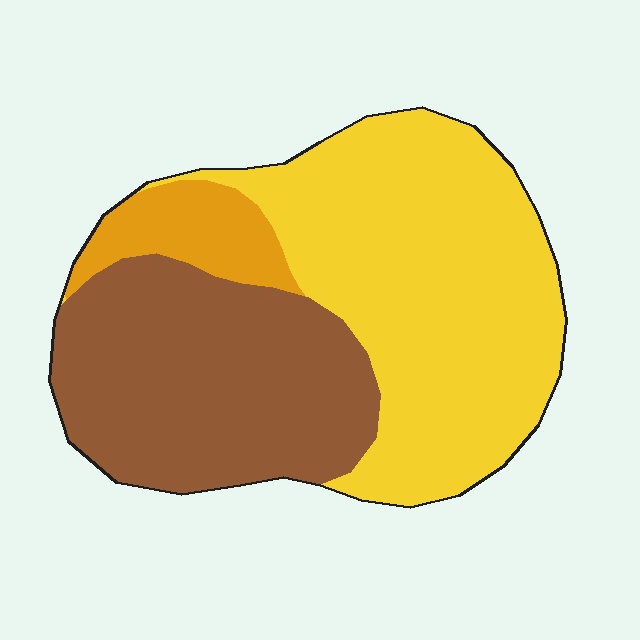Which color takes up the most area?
Yellow, at roughly 50%.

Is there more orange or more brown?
Brown.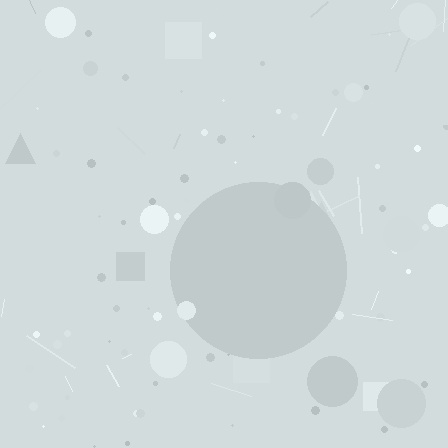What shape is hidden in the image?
A circle is hidden in the image.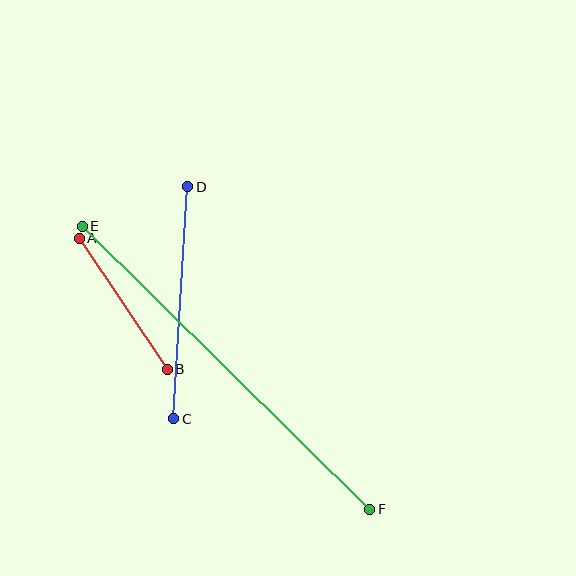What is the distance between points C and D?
The distance is approximately 232 pixels.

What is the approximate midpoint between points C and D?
The midpoint is at approximately (181, 303) pixels.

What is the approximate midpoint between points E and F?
The midpoint is at approximately (226, 368) pixels.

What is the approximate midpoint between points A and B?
The midpoint is at approximately (123, 304) pixels.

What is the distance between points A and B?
The distance is approximately 158 pixels.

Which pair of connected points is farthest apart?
Points E and F are farthest apart.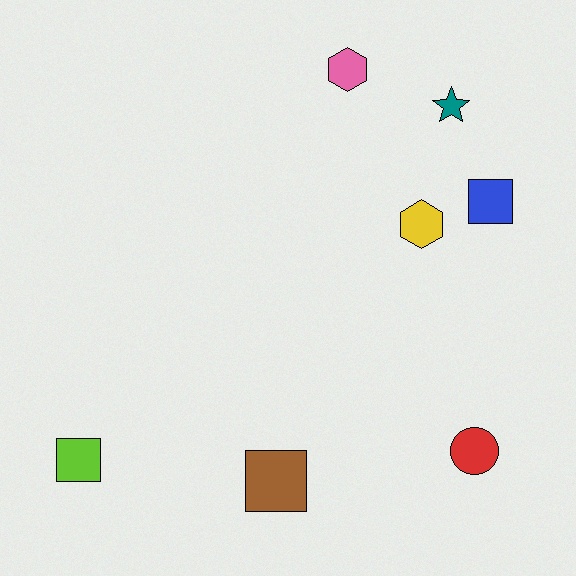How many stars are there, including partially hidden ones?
There is 1 star.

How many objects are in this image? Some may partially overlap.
There are 7 objects.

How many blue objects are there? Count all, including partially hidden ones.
There is 1 blue object.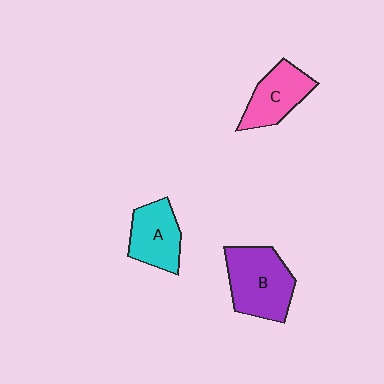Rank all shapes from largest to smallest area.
From largest to smallest: B (purple), A (cyan), C (pink).